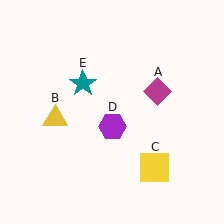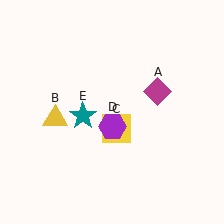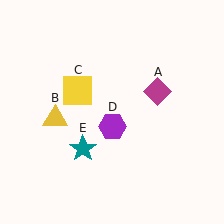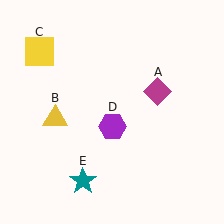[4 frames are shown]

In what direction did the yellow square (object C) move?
The yellow square (object C) moved up and to the left.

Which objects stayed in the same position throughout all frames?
Magenta diamond (object A) and yellow triangle (object B) and purple hexagon (object D) remained stationary.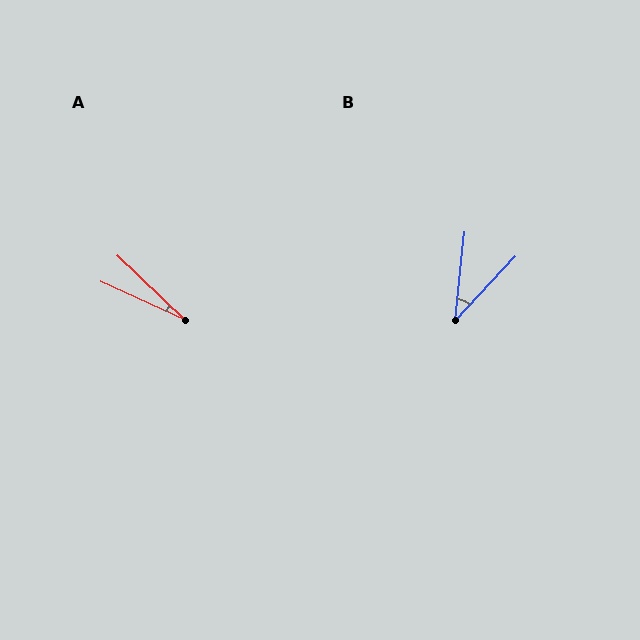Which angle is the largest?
B, at approximately 37 degrees.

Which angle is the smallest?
A, at approximately 20 degrees.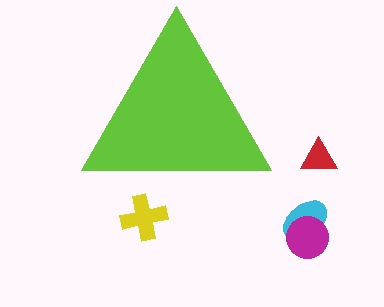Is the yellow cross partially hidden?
Yes, the yellow cross is partially hidden behind the lime triangle.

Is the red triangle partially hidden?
No, the red triangle is fully visible.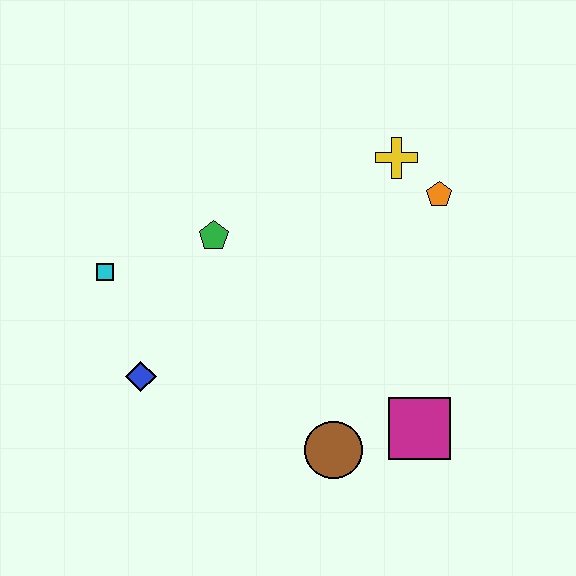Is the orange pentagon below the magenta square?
No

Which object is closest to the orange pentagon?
The yellow cross is closest to the orange pentagon.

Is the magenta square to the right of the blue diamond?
Yes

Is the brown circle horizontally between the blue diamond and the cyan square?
No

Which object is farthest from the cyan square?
The magenta square is farthest from the cyan square.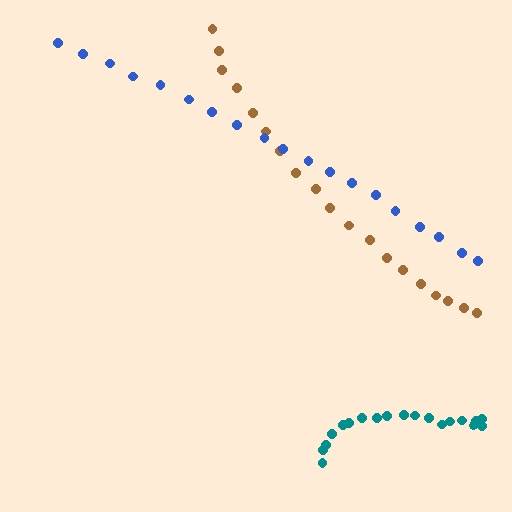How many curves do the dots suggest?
There are 3 distinct paths.